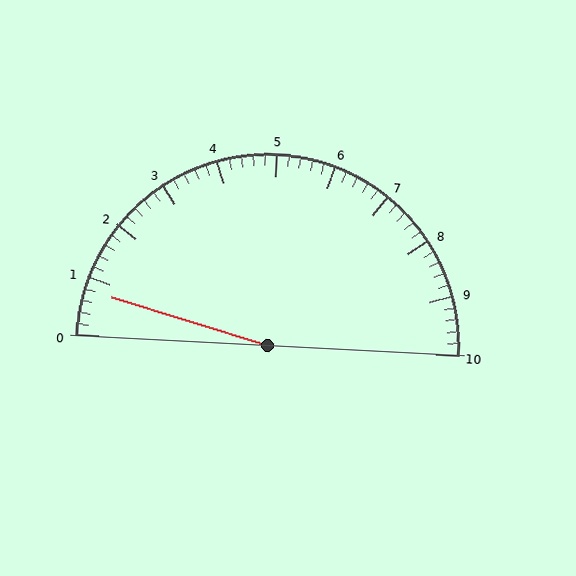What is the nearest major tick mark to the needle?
The nearest major tick mark is 1.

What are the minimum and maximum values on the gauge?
The gauge ranges from 0 to 10.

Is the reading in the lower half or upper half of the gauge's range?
The reading is in the lower half of the range (0 to 10).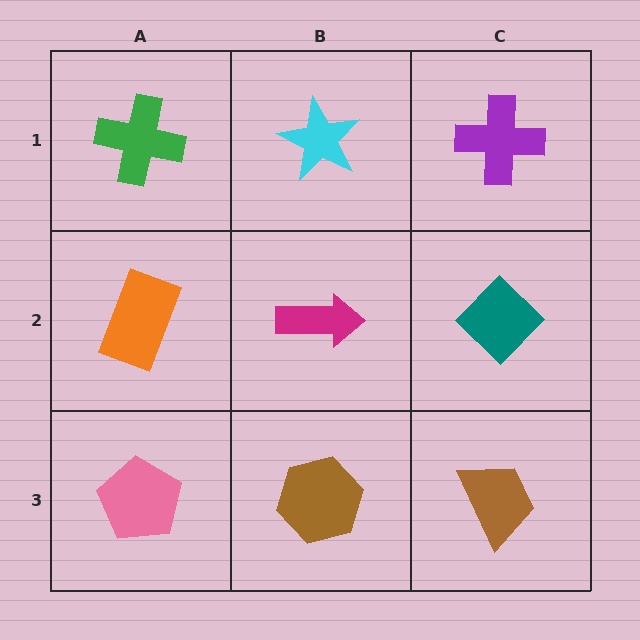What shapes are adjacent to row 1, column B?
A magenta arrow (row 2, column B), a green cross (row 1, column A), a purple cross (row 1, column C).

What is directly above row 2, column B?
A cyan star.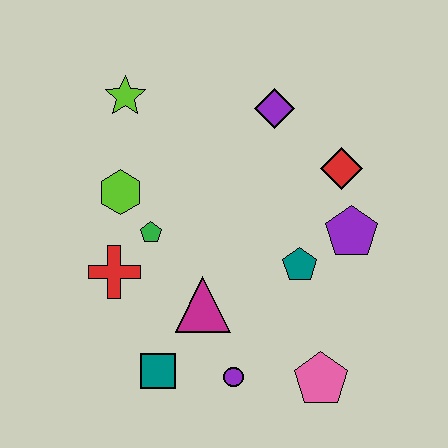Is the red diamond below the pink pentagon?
No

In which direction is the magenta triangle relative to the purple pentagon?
The magenta triangle is to the left of the purple pentagon.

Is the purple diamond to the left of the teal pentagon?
Yes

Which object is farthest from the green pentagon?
The pink pentagon is farthest from the green pentagon.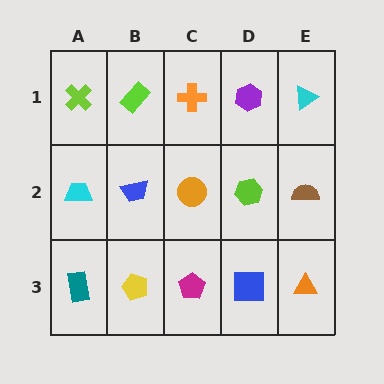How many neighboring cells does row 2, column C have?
4.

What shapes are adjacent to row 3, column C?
An orange circle (row 2, column C), a yellow pentagon (row 3, column B), a blue square (row 3, column D).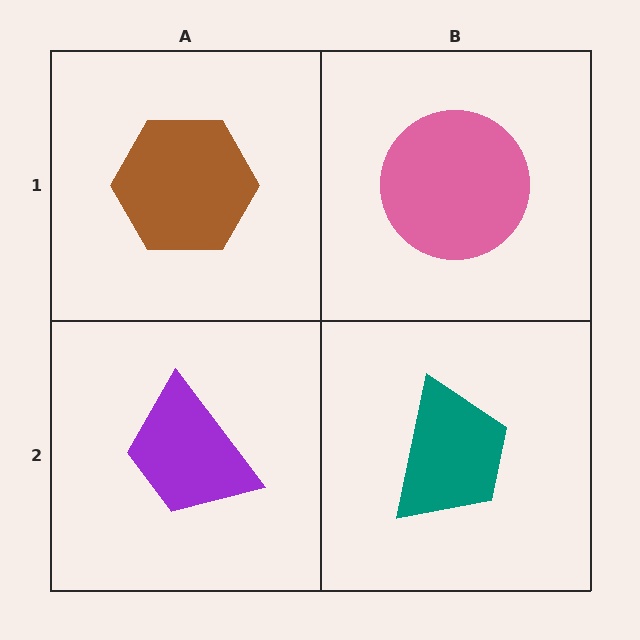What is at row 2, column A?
A purple trapezoid.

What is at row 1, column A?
A brown hexagon.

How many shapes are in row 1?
2 shapes.